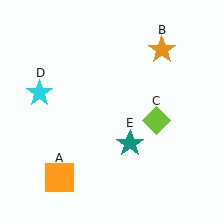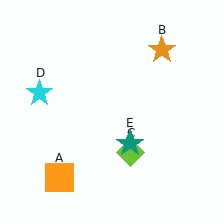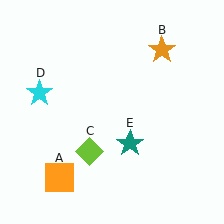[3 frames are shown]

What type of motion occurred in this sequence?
The lime diamond (object C) rotated clockwise around the center of the scene.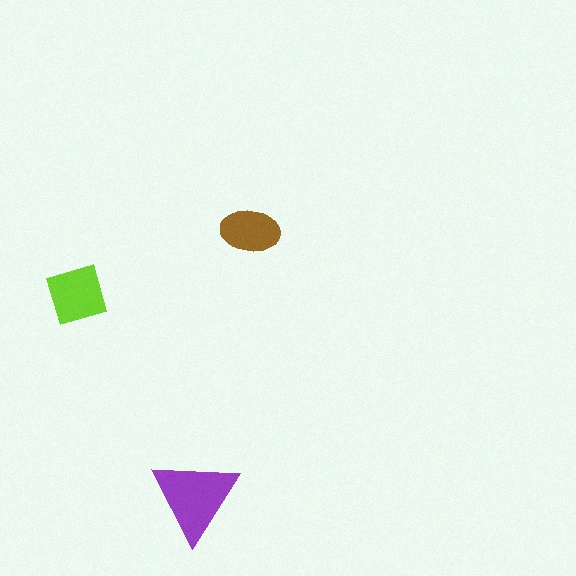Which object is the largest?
The purple triangle.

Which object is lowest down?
The purple triangle is bottommost.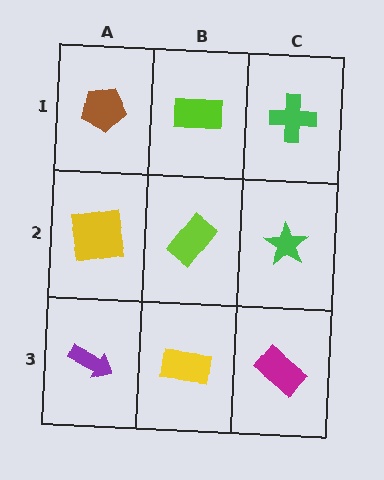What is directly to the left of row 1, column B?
A brown pentagon.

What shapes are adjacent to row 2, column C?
A green cross (row 1, column C), a magenta rectangle (row 3, column C), a lime rectangle (row 2, column B).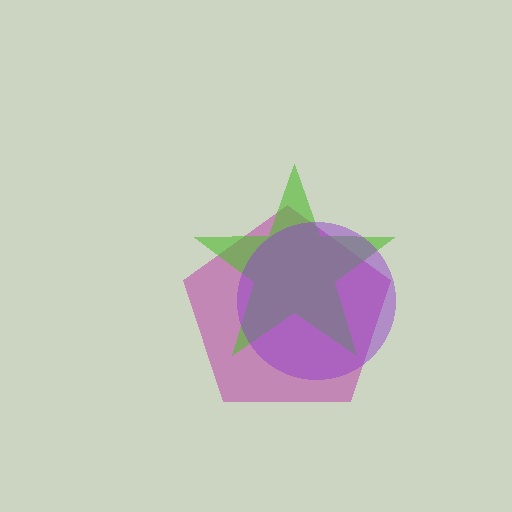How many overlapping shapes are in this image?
There are 3 overlapping shapes in the image.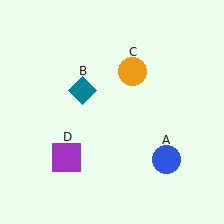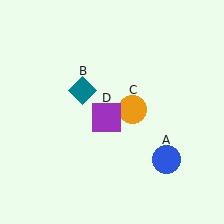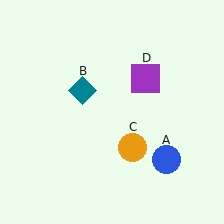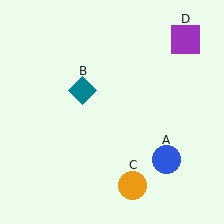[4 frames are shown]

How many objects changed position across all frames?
2 objects changed position: orange circle (object C), purple square (object D).